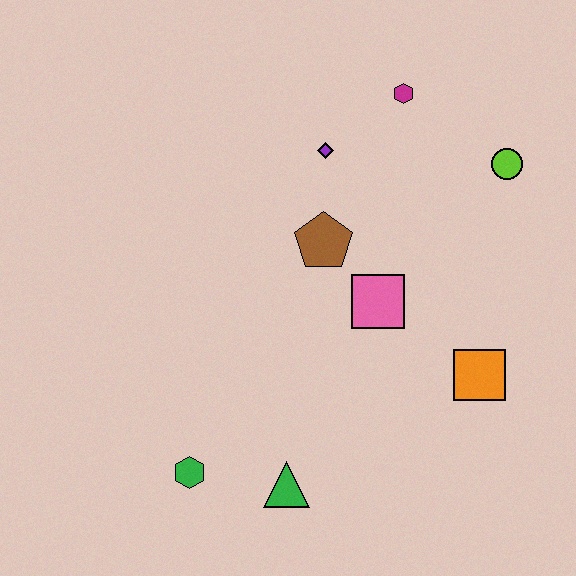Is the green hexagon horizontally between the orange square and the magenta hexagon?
No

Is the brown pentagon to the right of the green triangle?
Yes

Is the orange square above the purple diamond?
No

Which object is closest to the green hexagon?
The green triangle is closest to the green hexagon.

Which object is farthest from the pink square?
The green hexagon is farthest from the pink square.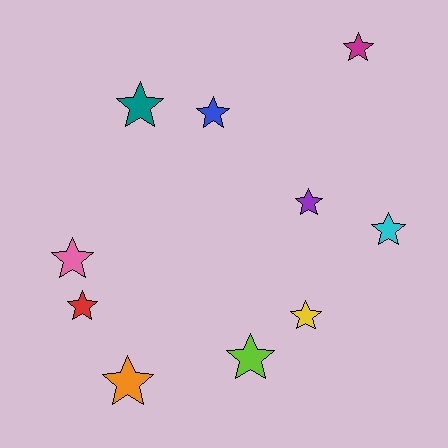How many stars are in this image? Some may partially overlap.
There are 10 stars.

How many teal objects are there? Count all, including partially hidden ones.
There is 1 teal object.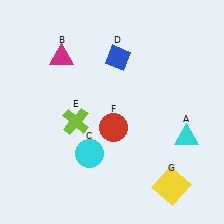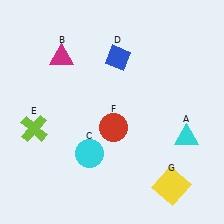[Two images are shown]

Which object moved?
The lime cross (E) moved left.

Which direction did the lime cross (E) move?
The lime cross (E) moved left.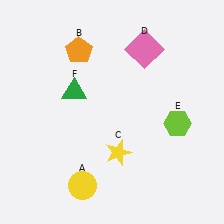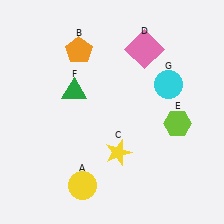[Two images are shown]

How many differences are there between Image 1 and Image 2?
There is 1 difference between the two images.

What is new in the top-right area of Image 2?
A cyan circle (G) was added in the top-right area of Image 2.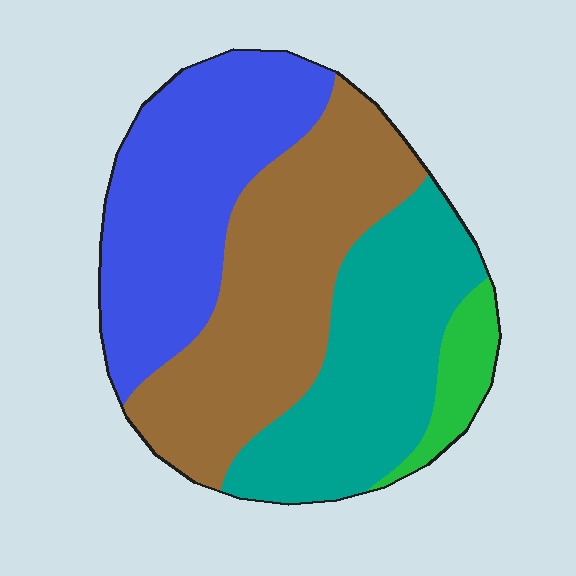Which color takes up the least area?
Green, at roughly 5%.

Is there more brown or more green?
Brown.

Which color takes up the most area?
Brown, at roughly 35%.